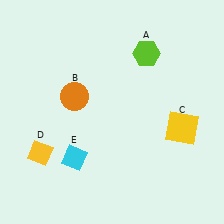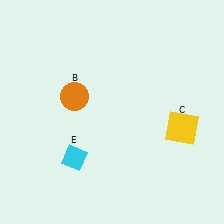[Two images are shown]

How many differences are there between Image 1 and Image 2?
There are 2 differences between the two images.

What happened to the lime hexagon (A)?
The lime hexagon (A) was removed in Image 2. It was in the top-right area of Image 1.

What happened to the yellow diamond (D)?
The yellow diamond (D) was removed in Image 2. It was in the bottom-left area of Image 1.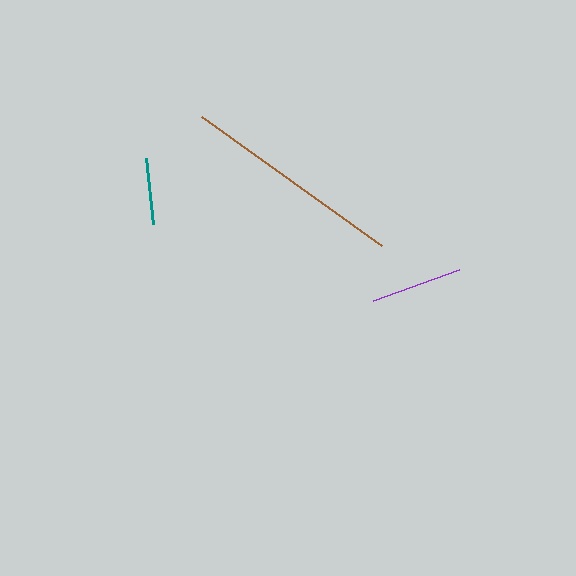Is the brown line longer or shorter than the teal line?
The brown line is longer than the teal line.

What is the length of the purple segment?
The purple segment is approximately 91 pixels long.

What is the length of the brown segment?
The brown segment is approximately 221 pixels long.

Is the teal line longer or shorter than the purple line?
The purple line is longer than the teal line.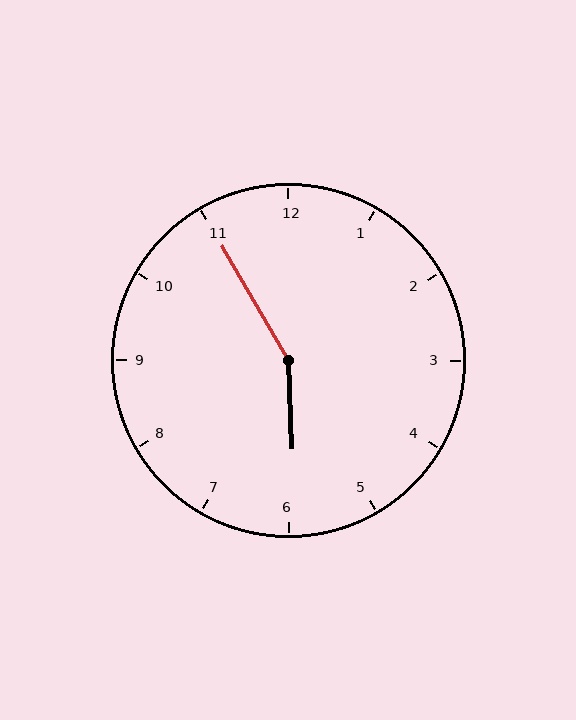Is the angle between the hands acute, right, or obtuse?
It is obtuse.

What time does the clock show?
5:55.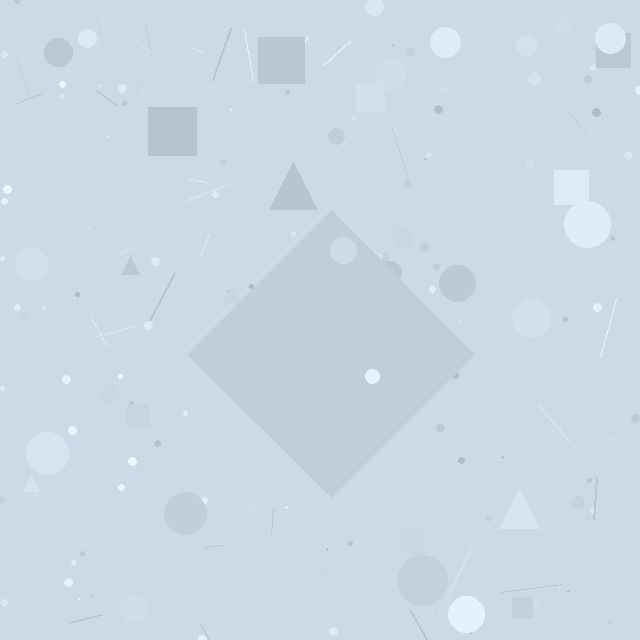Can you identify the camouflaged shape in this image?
The camouflaged shape is a diamond.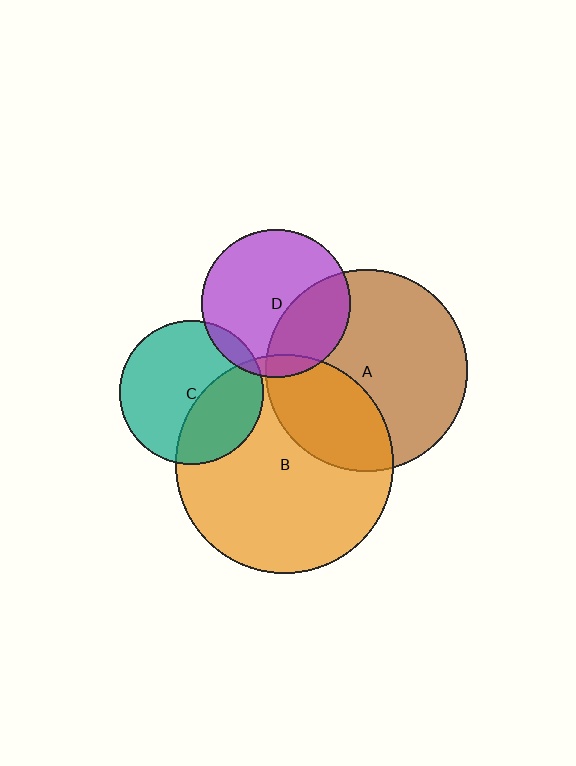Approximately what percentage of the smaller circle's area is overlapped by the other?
Approximately 10%.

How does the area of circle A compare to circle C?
Approximately 2.0 times.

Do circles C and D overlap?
Yes.